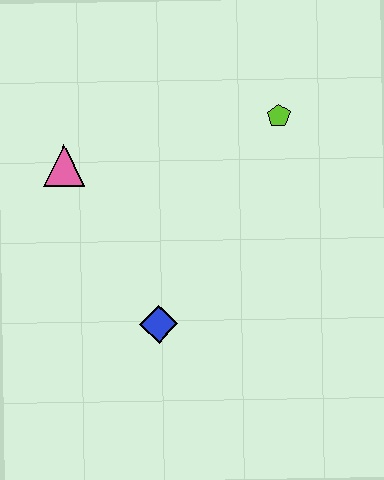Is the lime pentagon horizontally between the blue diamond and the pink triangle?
No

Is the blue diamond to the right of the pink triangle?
Yes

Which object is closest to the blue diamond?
The pink triangle is closest to the blue diamond.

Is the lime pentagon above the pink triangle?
Yes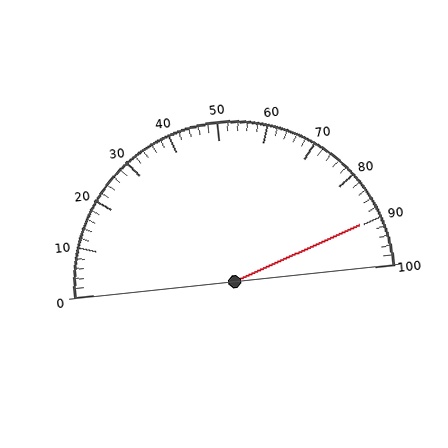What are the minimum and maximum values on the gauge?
The gauge ranges from 0 to 100.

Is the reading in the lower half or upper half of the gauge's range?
The reading is in the upper half of the range (0 to 100).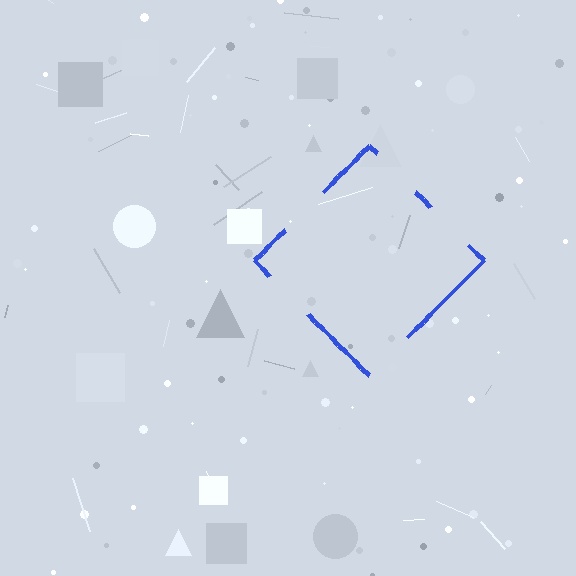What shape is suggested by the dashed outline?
The dashed outline suggests a diamond.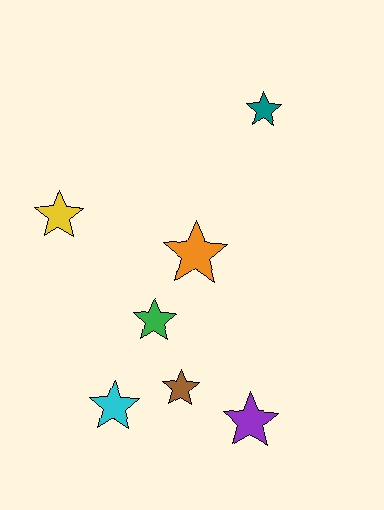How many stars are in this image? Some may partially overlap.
There are 7 stars.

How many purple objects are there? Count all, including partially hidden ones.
There is 1 purple object.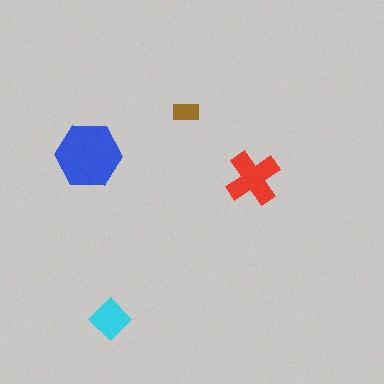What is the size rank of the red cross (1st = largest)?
2nd.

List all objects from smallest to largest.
The brown rectangle, the cyan diamond, the red cross, the blue hexagon.